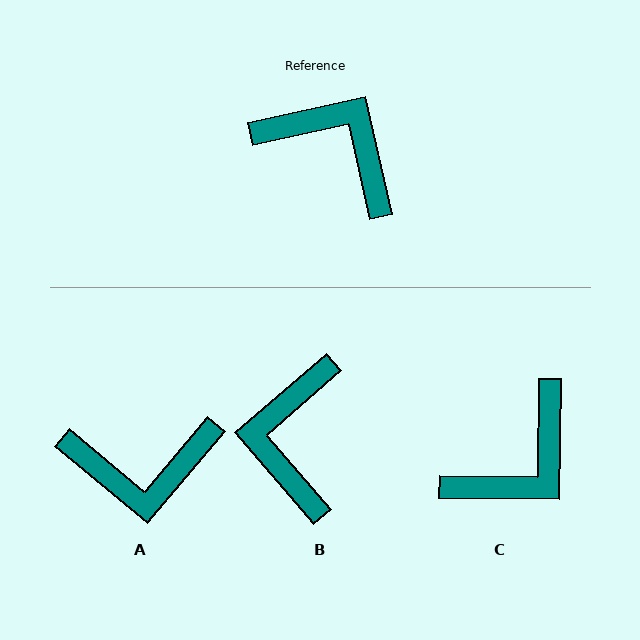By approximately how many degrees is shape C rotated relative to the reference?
Approximately 103 degrees clockwise.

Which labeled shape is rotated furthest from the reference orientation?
A, about 143 degrees away.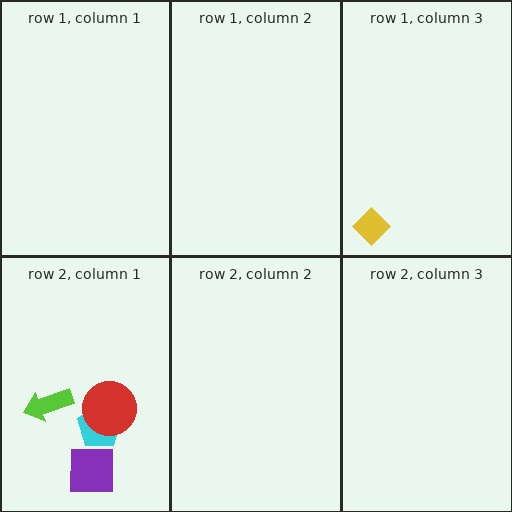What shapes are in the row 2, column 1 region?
The cyan pentagon, the red circle, the purple square, the lime arrow.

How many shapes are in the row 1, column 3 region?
1.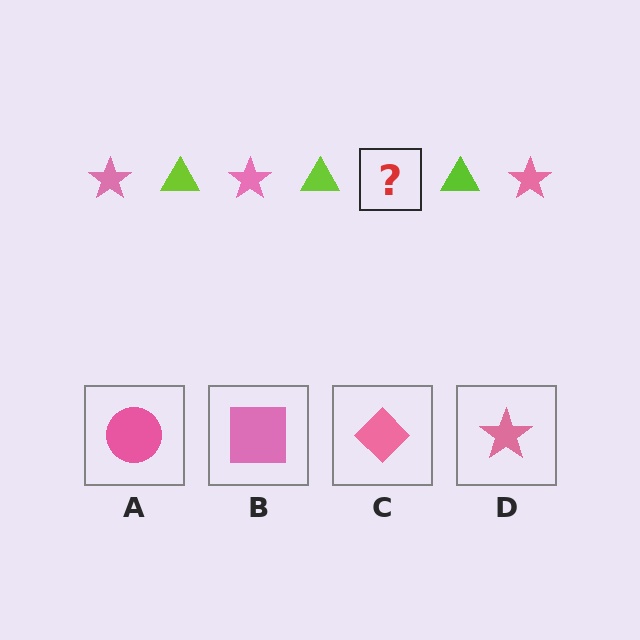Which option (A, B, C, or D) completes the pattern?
D.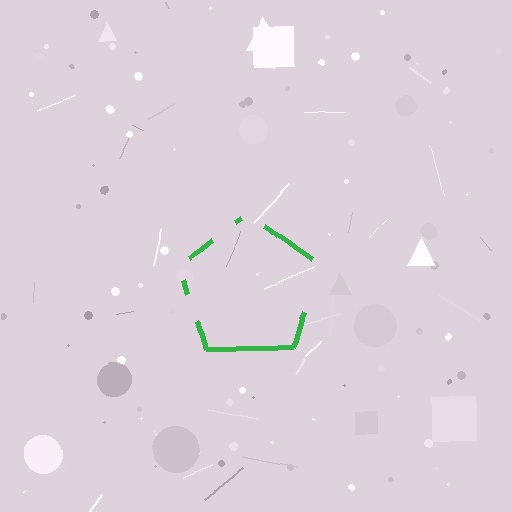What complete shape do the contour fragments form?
The contour fragments form a pentagon.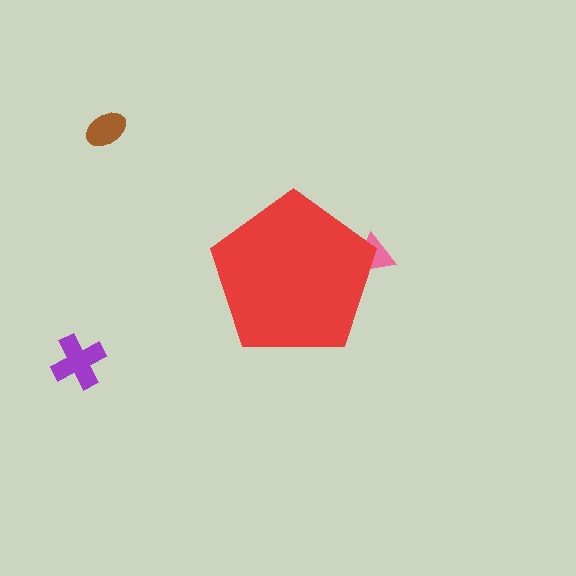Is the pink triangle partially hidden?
Yes, the pink triangle is partially hidden behind the red pentagon.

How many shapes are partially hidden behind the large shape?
1 shape is partially hidden.